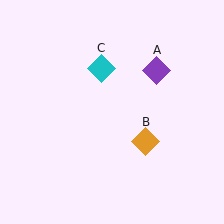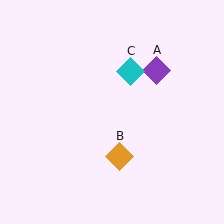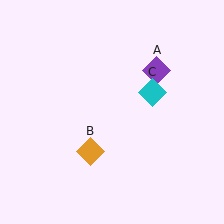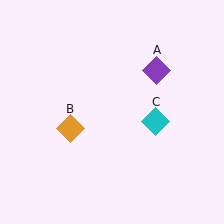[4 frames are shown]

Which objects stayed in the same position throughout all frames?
Purple diamond (object A) remained stationary.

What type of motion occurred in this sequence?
The orange diamond (object B), cyan diamond (object C) rotated clockwise around the center of the scene.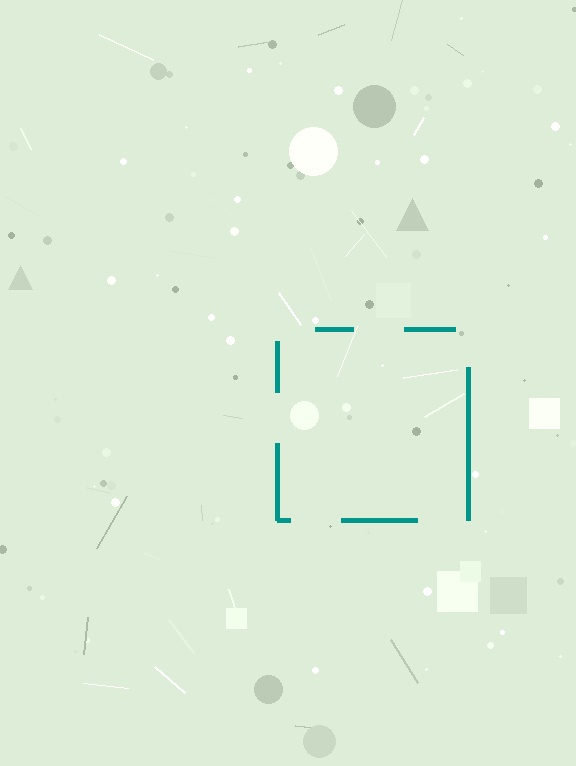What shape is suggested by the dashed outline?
The dashed outline suggests a square.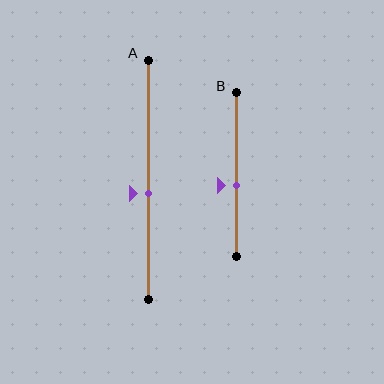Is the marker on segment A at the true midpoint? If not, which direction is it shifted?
No, the marker on segment A is shifted downward by about 6% of the segment length.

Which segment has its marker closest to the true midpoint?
Segment A has its marker closest to the true midpoint.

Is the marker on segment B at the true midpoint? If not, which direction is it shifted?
No, the marker on segment B is shifted downward by about 7% of the segment length.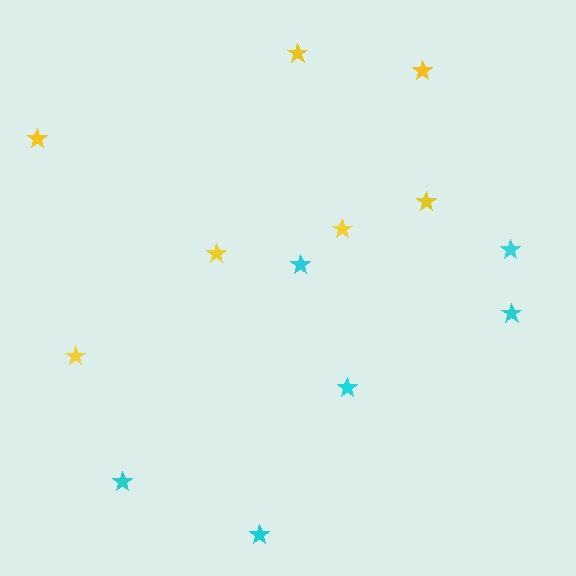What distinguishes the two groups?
There are 2 groups: one group of cyan stars (6) and one group of yellow stars (7).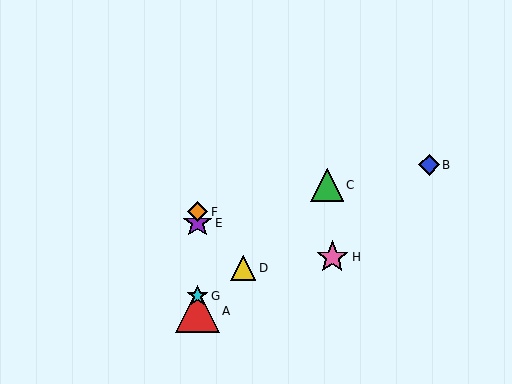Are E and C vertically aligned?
No, E is at x≈198 and C is at x≈327.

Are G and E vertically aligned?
Yes, both are at x≈198.